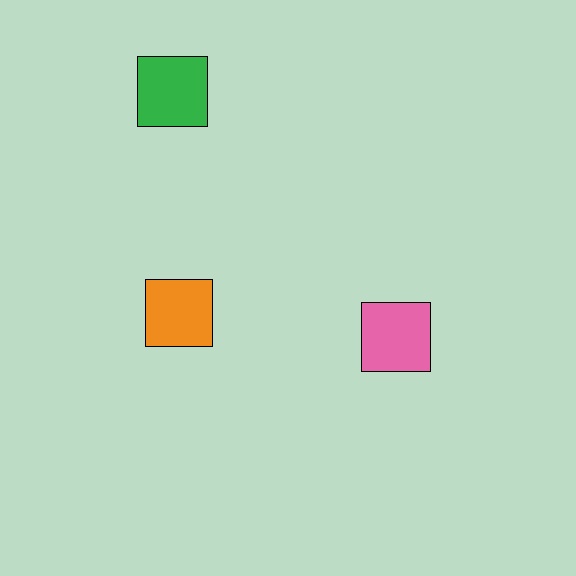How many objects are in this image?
There are 3 objects.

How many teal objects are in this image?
There are no teal objects.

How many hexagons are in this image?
There are no hexagons.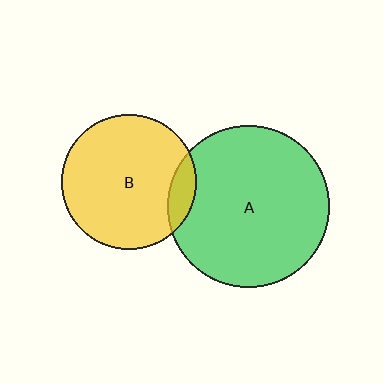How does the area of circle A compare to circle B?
Approximately 1.4 times.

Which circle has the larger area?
Circle A (green).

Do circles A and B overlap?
Yes.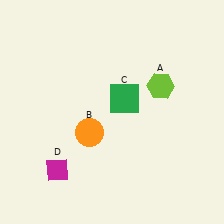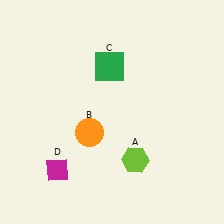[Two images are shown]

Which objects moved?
The objects that moved are: the lime hexagon (A), the green square (C).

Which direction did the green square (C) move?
The green square (C) moved up.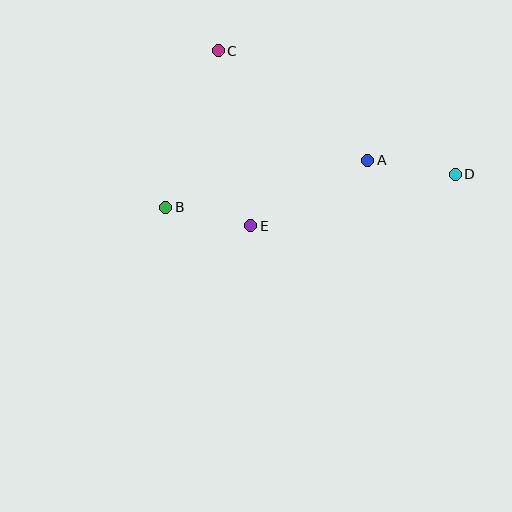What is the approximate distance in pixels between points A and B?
The distance between A and B is approximately 208 pixels.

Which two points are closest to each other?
Points B and E are closest to each other.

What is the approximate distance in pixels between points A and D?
The distance between A and D is approximately 89 pixels.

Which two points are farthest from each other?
Points B and D are farthest from each other.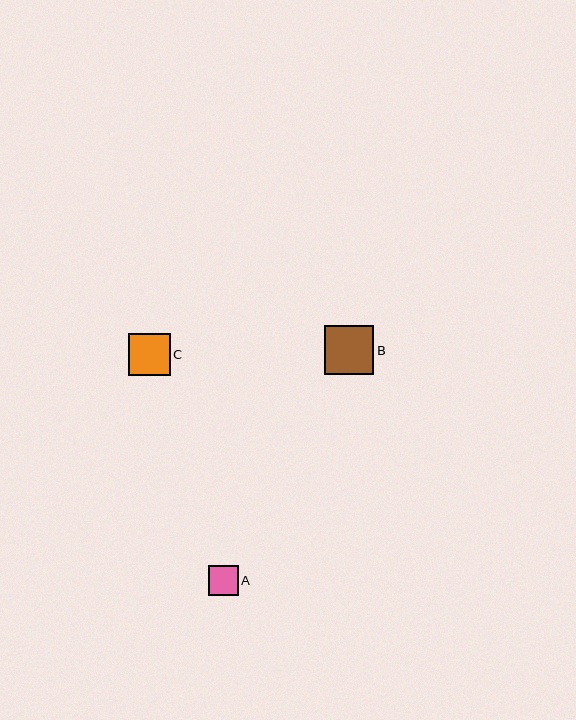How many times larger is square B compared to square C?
Square B is approximately 1.2 times the size of square C.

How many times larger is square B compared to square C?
Square B is approximately 1.2 times the size of square C.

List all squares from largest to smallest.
From largest to smallest: B, C, A.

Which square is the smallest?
Square A is the smallest with a size of approximately 30 pixels.